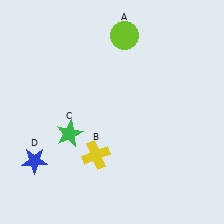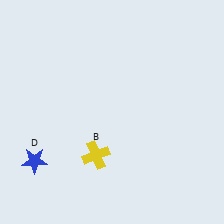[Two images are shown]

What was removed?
The green star (C), the lime circle (A) were removed in Image 2.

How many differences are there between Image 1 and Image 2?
There are 2 differences between the two images.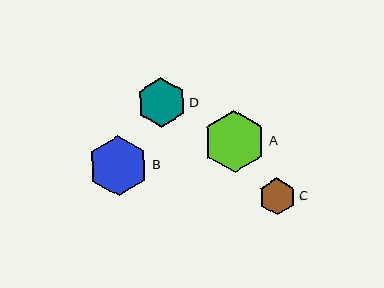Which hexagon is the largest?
Hexagon A is the largest with a size of approximately 62 pixels.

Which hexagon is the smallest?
Hexagon C is the smallest with a size of approximately 37 pixels.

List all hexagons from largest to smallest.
From largest to smallest: A, B, D, C.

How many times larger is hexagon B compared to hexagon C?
Hexagon B is approximately 1.6 times the size of hexagon C.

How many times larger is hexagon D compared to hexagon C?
Hexagon D is approximately 1.3 times the size of hexagon C.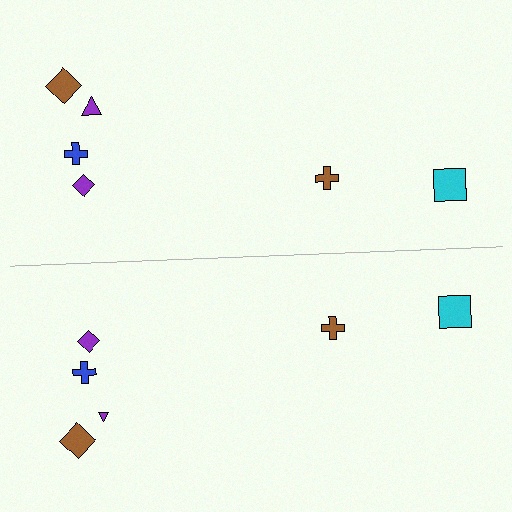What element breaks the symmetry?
The purple triangle on the bottom side has a different size than its mirror counterpart.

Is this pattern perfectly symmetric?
No, the pattern is not perfectly symmetric. The purple triangle on the bottom side has a different size than its mirror counterpart.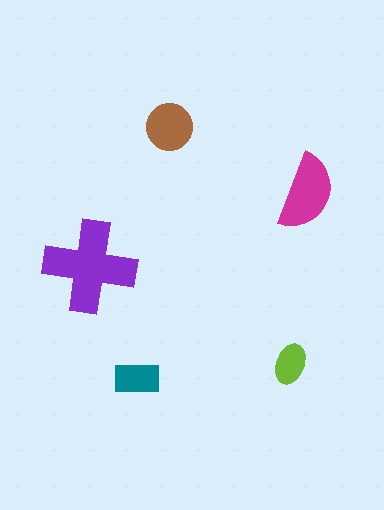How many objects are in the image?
There are 5 objects in the image.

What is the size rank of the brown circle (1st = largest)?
3rd.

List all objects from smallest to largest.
The lime ellipse, the teal rectangle, the brown circle, the magenta semicircle, the purple cross.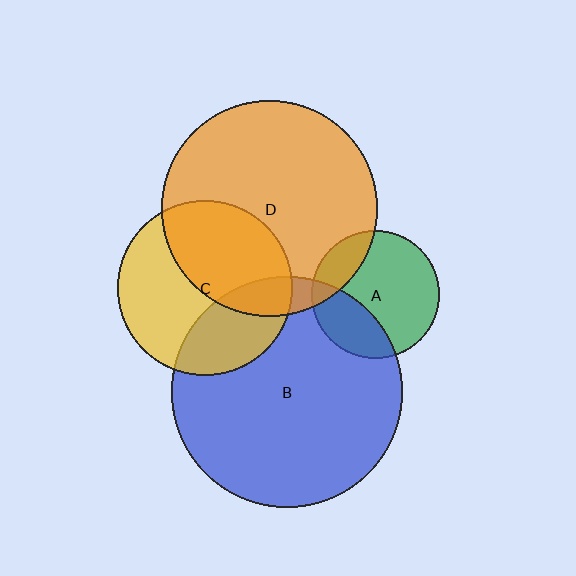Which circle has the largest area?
Circle B (blue).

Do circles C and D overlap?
Yes.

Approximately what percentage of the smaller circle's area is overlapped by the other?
Approximately 45%.